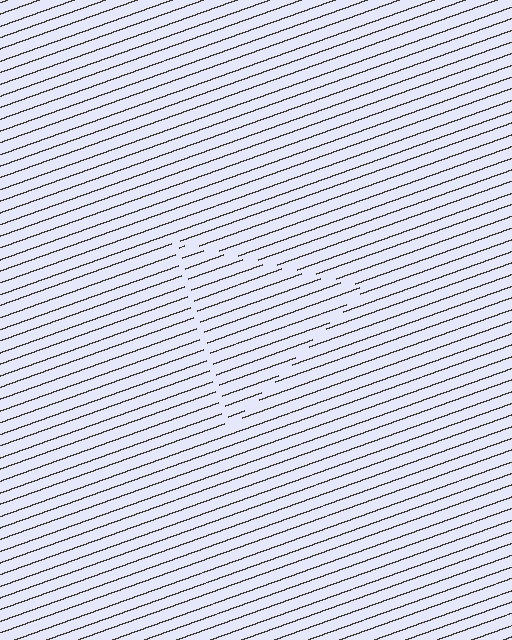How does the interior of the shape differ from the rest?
The interior of the shape contains the same grating, shifted by half a period — the contour is defined by the phase discontinuity where line-ends from the inner and outer gratings abut.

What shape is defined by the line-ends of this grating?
An illusory triangle. The interior of the shape contains the same grating, shifted by half a period — the contour is defined by the phase discontinuity where line-ends from the inner and outer gratings abut.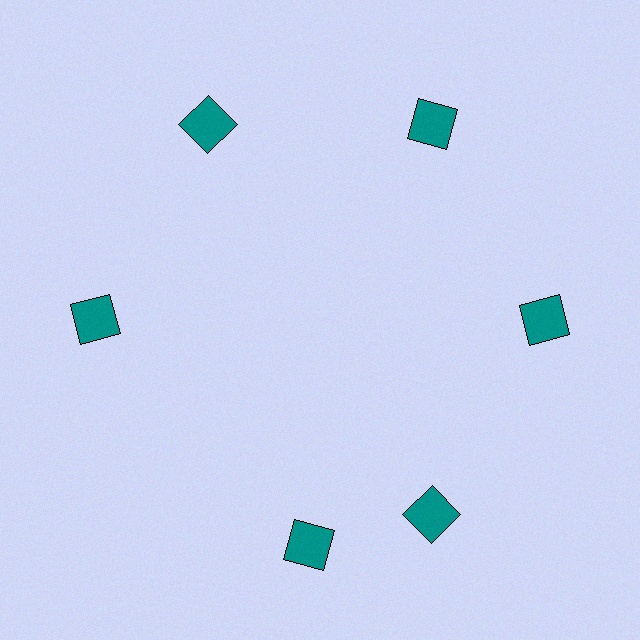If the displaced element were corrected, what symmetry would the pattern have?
It would have 6-fold rotational symmetry — the pattern would map onto itself every 60 degrees.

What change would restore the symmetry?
The symmetry would be restored by rotating it back into even spacing with its neighbors so that all 6 squares sit at equal angles and equal distance from the center.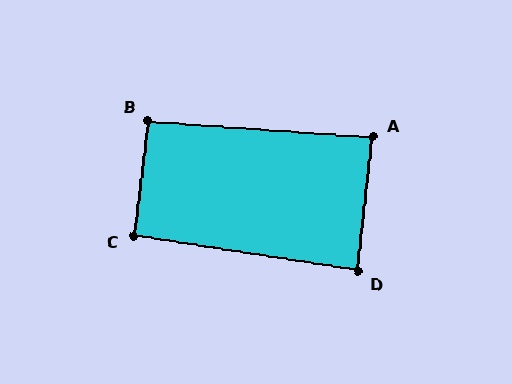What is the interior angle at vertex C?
Approximately 92 degrees (approximately right).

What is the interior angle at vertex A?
Approximately 88 degrees (approximately right).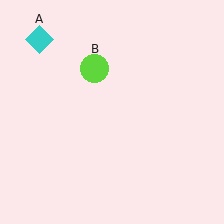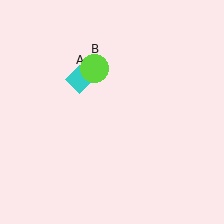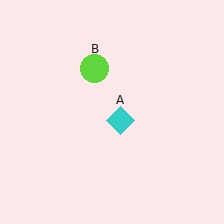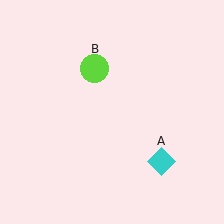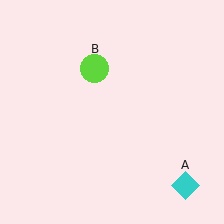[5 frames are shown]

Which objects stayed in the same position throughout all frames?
Lime circle (object B) remained stationary.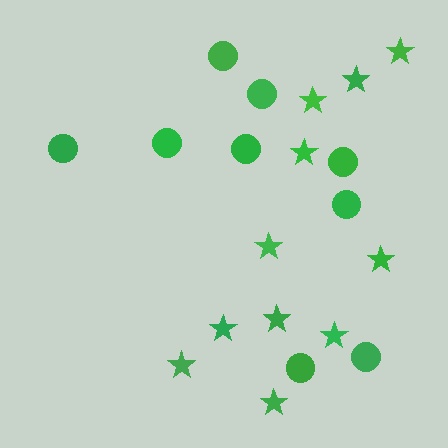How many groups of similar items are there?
There are 2 groups: one group of stars (11) and one group of circles (9).